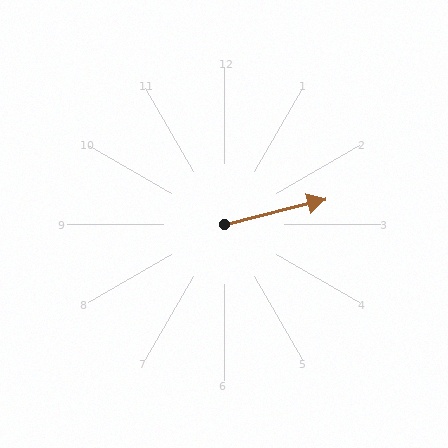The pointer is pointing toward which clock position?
Roughly 3 o'clock.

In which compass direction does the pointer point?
East.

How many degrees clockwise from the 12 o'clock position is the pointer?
Approximately 76 degrees.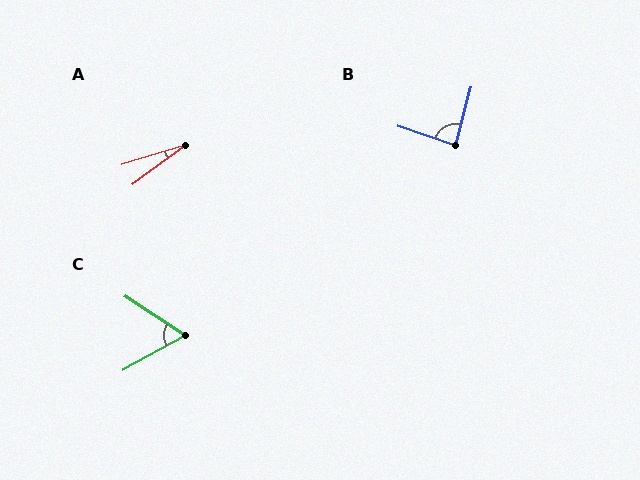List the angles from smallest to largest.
A (19°), C (62°), B (86°).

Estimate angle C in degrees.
Approximately 62 degrees.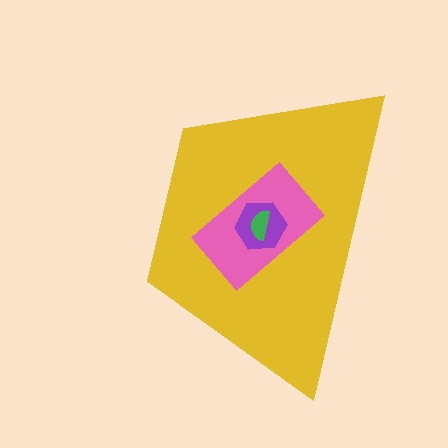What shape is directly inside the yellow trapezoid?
The pink rectangle.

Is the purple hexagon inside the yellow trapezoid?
Yes.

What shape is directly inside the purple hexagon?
The green semicircle.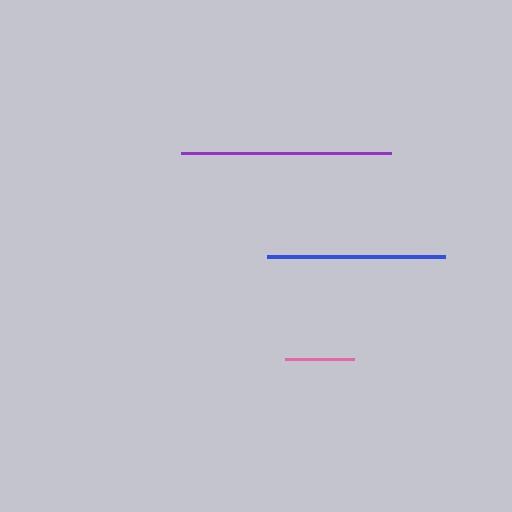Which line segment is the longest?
The purple line is the longest at approximately 211 pixels.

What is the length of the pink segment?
The pink segment is approximately 69 pixels long.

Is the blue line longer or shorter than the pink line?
The blue line is longer than the pink line.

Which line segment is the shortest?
The pink line is the shortest at approximately 69 pixels.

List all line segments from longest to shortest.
From longest to shortest: purple, blue, pink.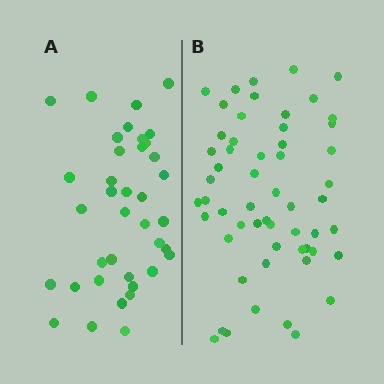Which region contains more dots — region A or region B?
Region B (the right region) has more dots.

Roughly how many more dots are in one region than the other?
Region B has approximately 20 more dots than region A.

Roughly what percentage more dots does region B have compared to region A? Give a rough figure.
About 45% more.